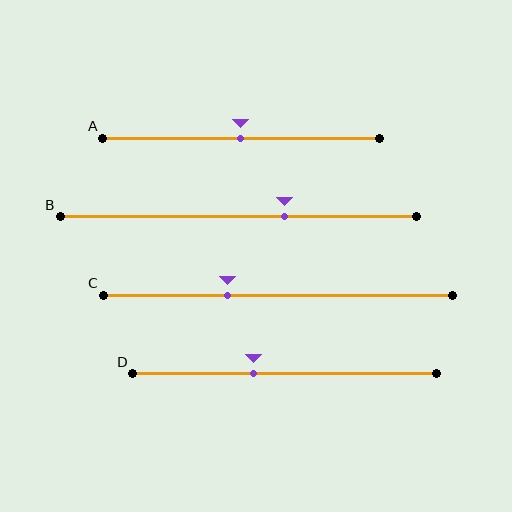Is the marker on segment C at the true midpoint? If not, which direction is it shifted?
No, the marker on segment C is shifted to the left by about 14% of the segment length.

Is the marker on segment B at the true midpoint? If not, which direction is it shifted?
No, the marker on segment B is shifted to the right by about 13% of the segment length.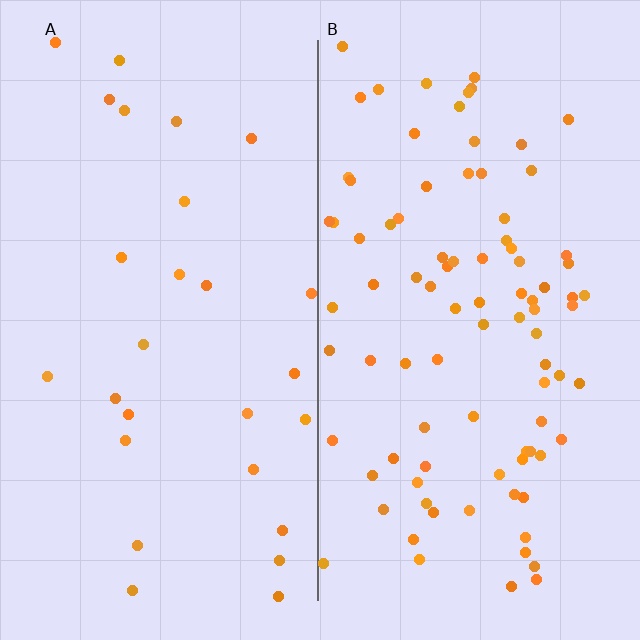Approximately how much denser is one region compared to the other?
Approximately 3.3× — region B over region A.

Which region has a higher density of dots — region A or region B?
B (the right).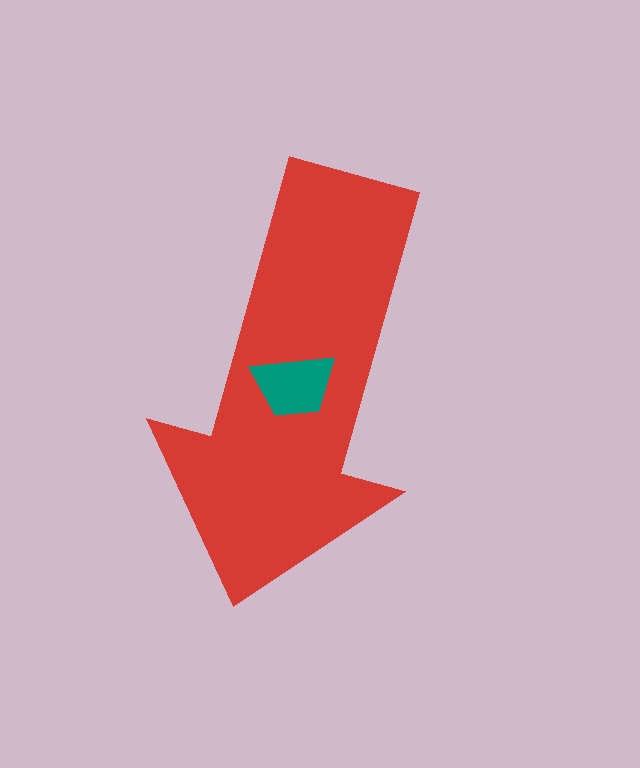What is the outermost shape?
The red arrow.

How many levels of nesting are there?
2.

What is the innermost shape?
The teal trapezoid.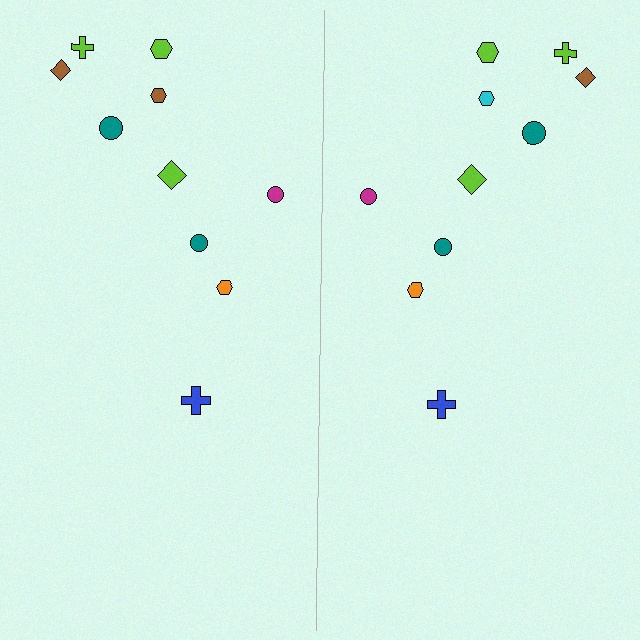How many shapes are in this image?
There are 20 shapes in this image.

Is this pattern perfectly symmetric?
No, the pattern is not perfectly symmetric. The cyan hexagon on the right side breaks the symmetry — its mirror counterpart is brown.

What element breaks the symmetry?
The cyan hexagon on the right side breaks the symmetry — its mirror counterpart is brown.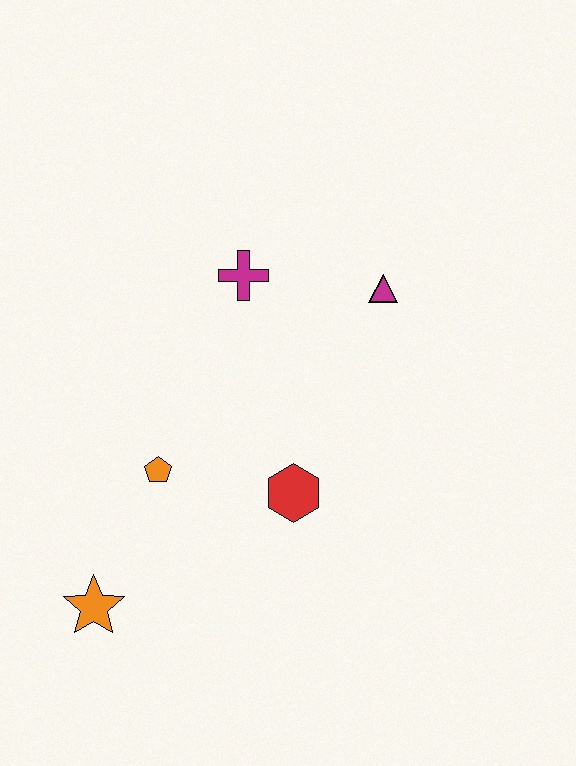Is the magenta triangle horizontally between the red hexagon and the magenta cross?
No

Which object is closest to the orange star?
The orange pentagon is closest to the orange star.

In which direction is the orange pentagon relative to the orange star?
The orange pentagon is above the orange star.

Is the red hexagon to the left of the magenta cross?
No